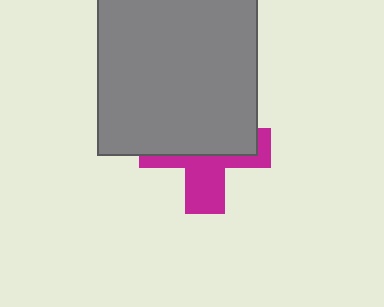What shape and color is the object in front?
The object in front is a gray square.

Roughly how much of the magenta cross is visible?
A small part of it is visible (roughly 43%).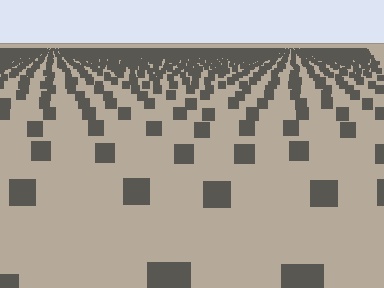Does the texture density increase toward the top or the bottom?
Density increases toward the top.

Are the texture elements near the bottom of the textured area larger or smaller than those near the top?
Larger. Near the bottom, elements are closer to the viewer and appear at a bigger on-screen size.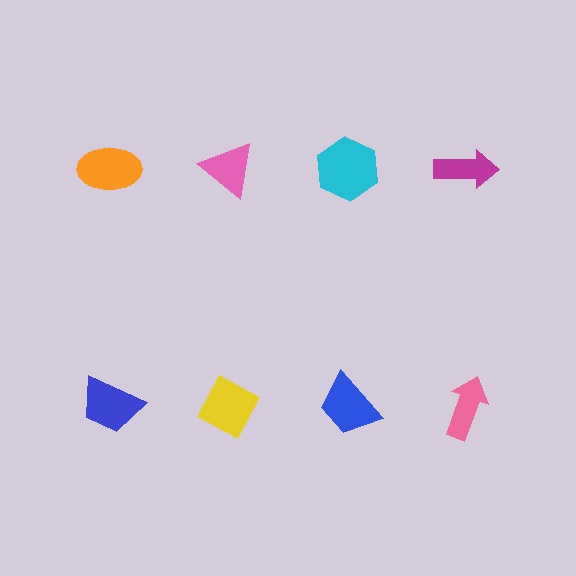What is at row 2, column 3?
A blue trapezoid.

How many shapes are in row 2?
4 shapes.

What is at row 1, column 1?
An orange ellipse.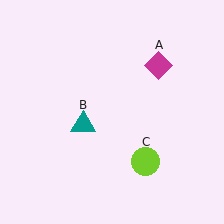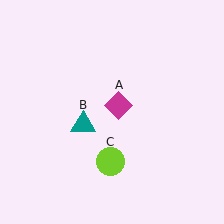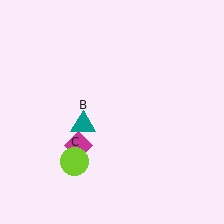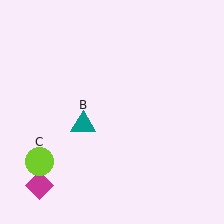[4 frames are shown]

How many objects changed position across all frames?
2 objects changed position: magenta diamond (object A), lime circle (object C).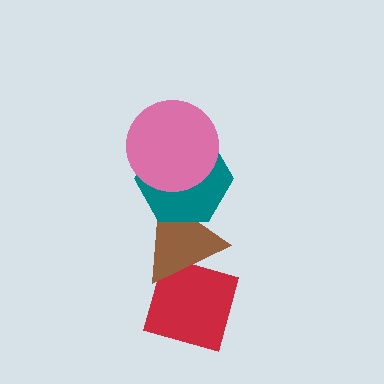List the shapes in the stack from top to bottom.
From top to bottom: the pink circle, the teal hexagon, the brown triangle, the red diamond.